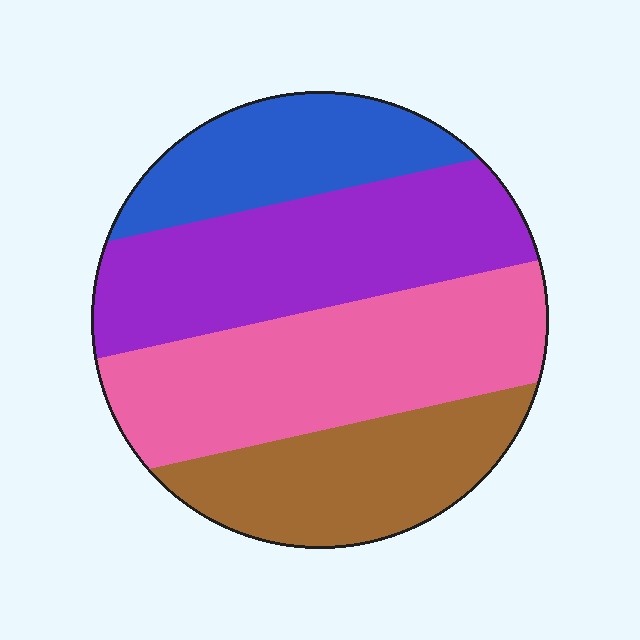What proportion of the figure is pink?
Pink covers around 30% of the figure.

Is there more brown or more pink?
Pink.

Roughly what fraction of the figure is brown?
Brown takes up less than a quarter of the figure.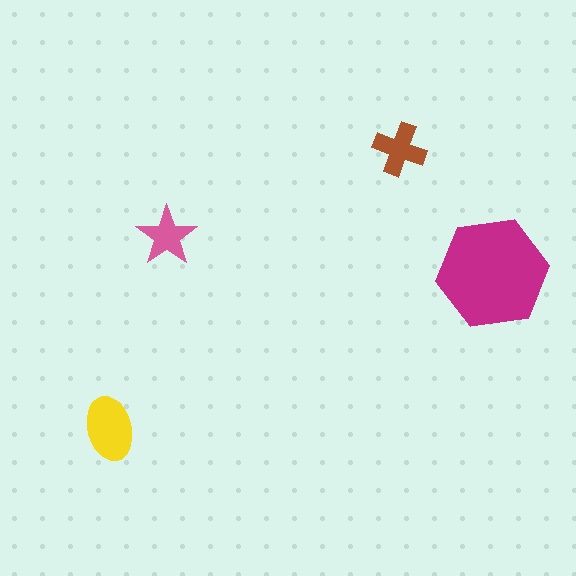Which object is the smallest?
The pink star.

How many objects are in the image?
There are 4 objects in the image.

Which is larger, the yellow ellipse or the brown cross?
The yellow ellipse.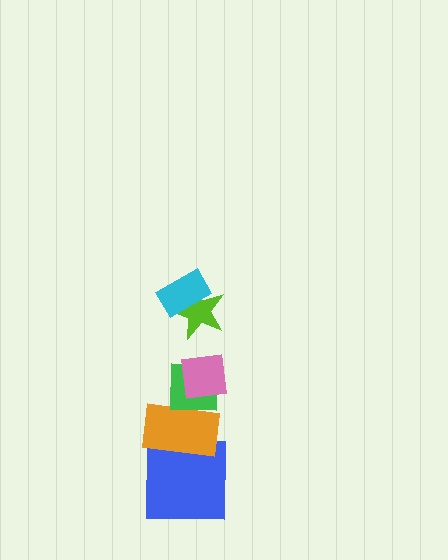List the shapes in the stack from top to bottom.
From top to bottom: the cyan rectangle, the lime star, the pink square, the green square, the orange rectangle, the blue square.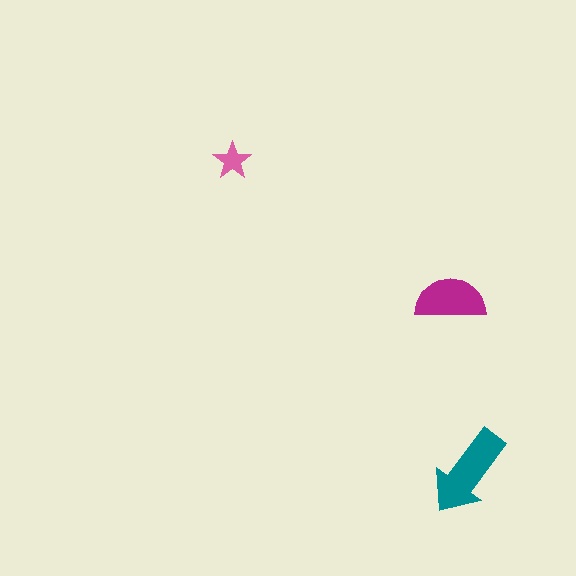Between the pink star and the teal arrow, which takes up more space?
The teal arrow.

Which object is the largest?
The teal arrow.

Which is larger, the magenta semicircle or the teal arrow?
The teal arrow.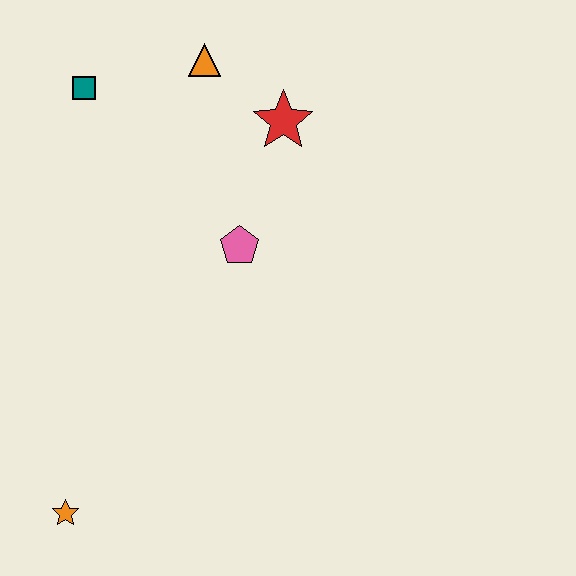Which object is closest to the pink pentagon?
The red star is closest to the pink pentagon.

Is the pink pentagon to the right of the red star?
No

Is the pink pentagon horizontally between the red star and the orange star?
Yes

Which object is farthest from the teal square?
The orange star is farthest from the teal square.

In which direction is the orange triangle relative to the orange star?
The orange triangle is above the orange star.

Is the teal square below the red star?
No